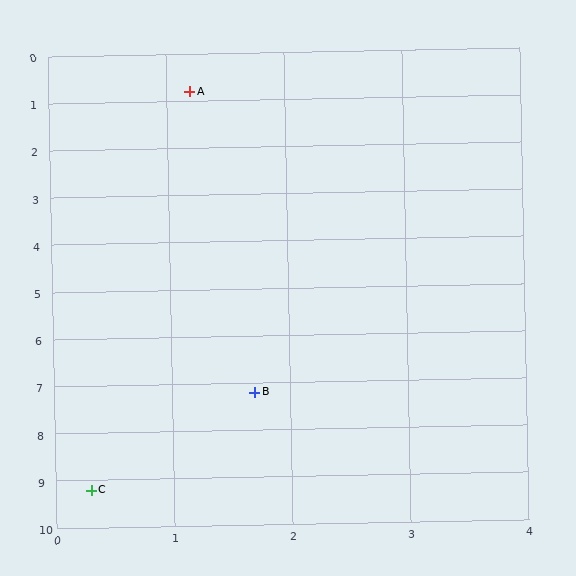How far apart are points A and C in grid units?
Points A and C are about 8.4 grid units apart.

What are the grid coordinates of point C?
Point C is at approximately (0.3, 9.2).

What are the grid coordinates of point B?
Point B is at approximately (1.7, 7.2).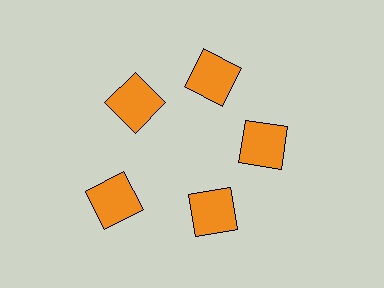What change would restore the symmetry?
The symmetry would be restored by moving it inward, back onto the ring so that all 5 squares sit at equal angles and equal distance from the center.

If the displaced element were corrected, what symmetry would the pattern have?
It would have 5-fold rotational symmetry — the pattern would map onto itself every 72 degrees.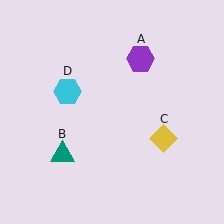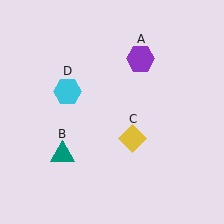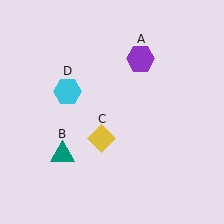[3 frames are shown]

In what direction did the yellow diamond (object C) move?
The yellow diamond (object C) moved left.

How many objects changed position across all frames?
1 object changed position: yellow diamond (object C).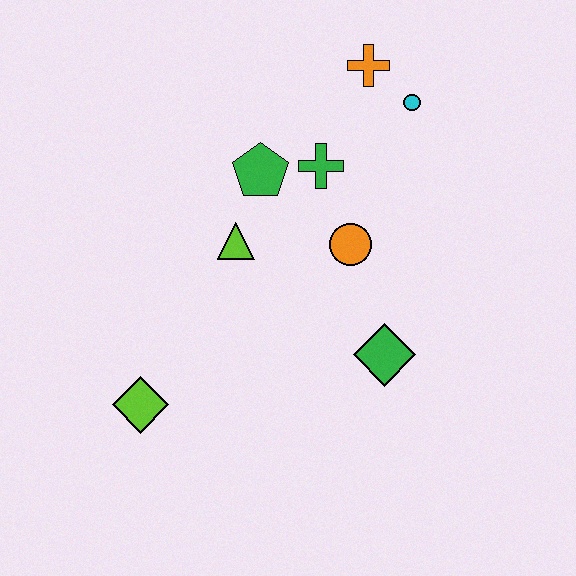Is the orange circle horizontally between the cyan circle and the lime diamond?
Yes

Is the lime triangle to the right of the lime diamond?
Yes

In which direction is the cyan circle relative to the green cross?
The cyan circle is to the right of the green cross.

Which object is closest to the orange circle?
The green cross is closest to the orange circle.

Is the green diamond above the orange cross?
No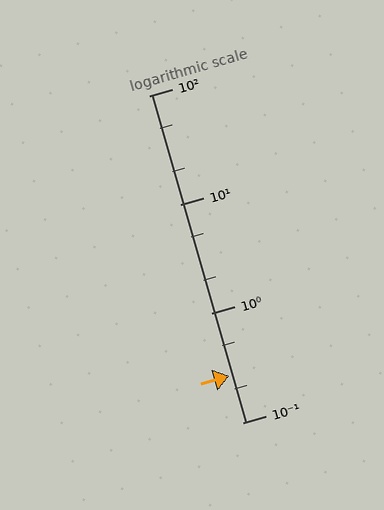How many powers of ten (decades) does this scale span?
The scale spans 3 decades, from 0.1 to 100.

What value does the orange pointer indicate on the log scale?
The pointer indicates approximately 0.27.